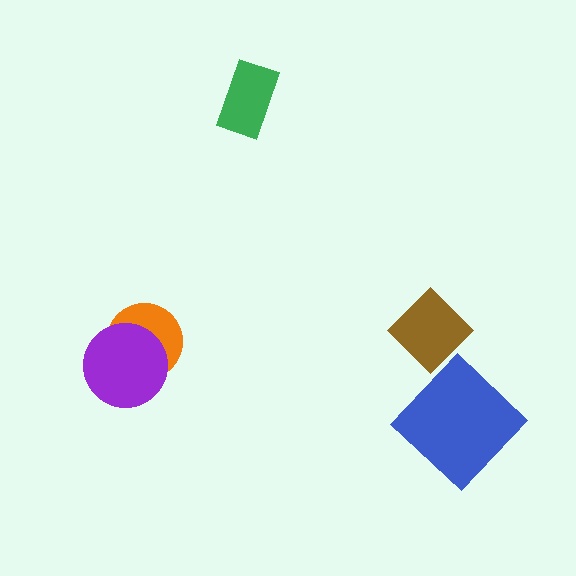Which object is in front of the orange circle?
The purple circle is in front of the orange circle.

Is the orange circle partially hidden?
Yes, it is partially covered by another shape.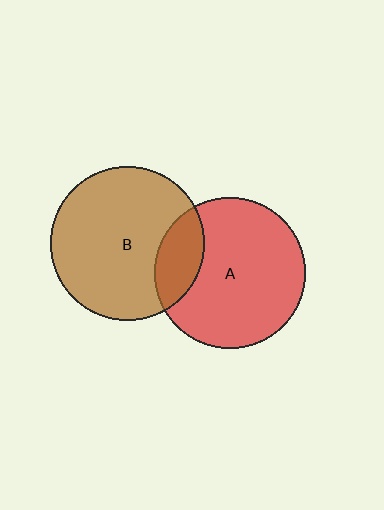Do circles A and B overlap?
Yes.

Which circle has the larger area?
Circle B (brown).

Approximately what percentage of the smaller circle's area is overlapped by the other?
Approximately 20%.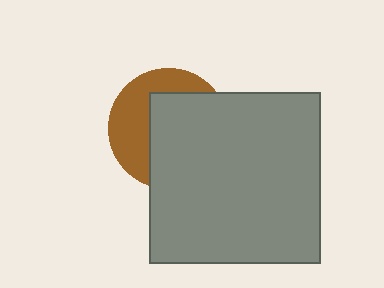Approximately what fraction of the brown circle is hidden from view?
Roughly 59% of the brown circle is hidden behind the gray square.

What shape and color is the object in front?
The object in front is a gray square.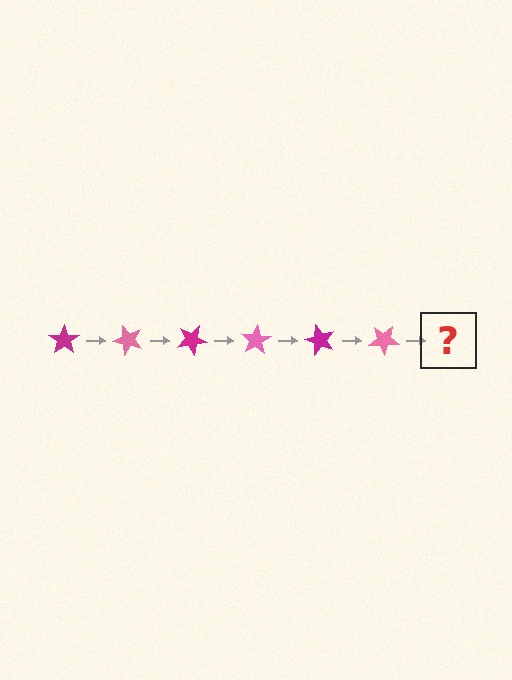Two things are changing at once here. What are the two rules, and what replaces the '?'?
The two rules are that it rotates 50 degrees each step and the color cycles through magenta and pink. The '?' should be a magenta star, rotated 300 degrees from the start.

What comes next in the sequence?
The next element should be a magenta star, rotated 300 degrees from the start.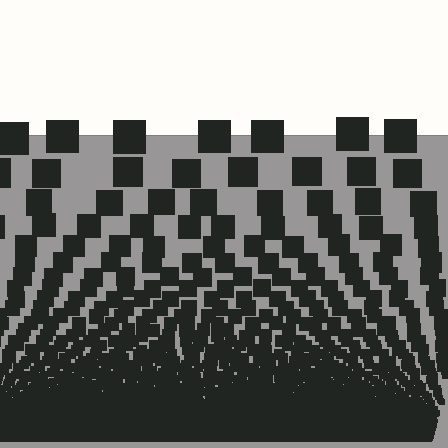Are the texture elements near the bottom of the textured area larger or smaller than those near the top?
Smaller. The gradient is inverted — elements near the bottom are smaller and denser.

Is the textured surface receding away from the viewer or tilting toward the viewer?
The surface appears to tilt toward the viewer. Texture elements get larger and sparser toward the top.